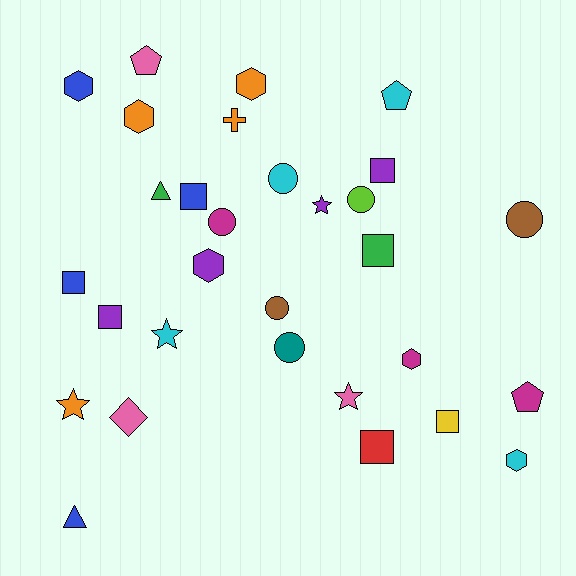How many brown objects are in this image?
There are 2 brown objects.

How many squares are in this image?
There are 7 squares.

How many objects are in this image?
There are 30 objects.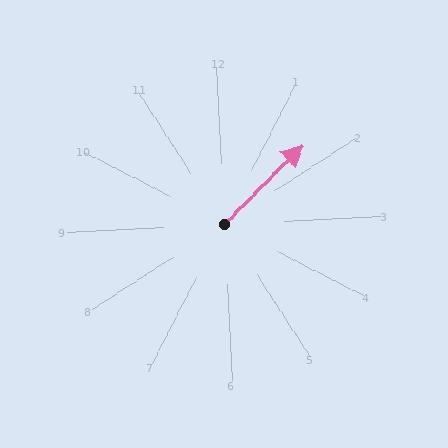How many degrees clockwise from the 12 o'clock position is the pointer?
Approximately 48 degrees.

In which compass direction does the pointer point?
Northeast.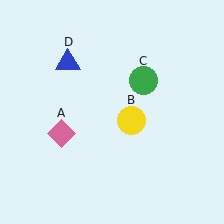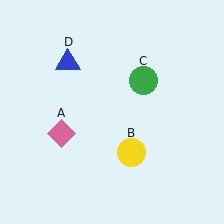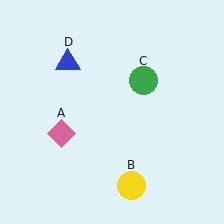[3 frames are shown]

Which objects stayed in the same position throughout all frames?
Pink diamond (object A) and green circle (object C) and blue triangle (object D) remained stationary.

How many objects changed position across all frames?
1 object changed position: yellow circle (object B).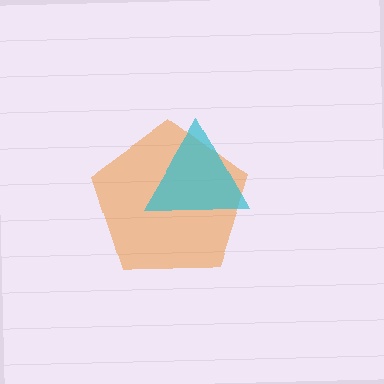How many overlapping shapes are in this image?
There are 2 overlapping shapes in the image.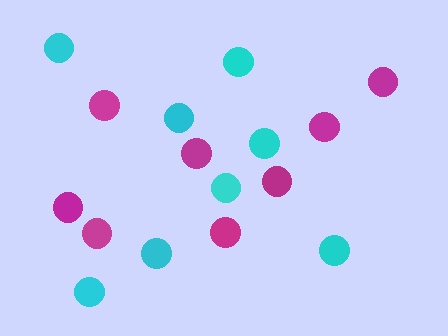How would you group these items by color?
There are 2 groups: one group of magenta circles (8) and one group of cyan circles (8).